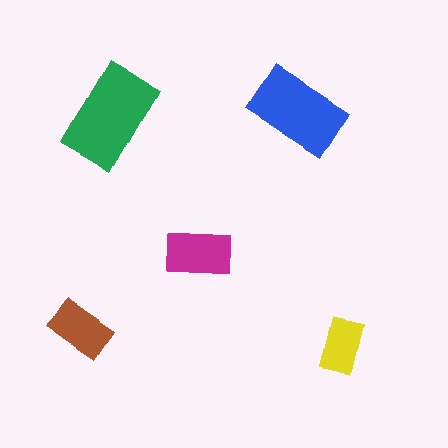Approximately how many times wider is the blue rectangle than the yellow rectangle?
About 1.5 times wider.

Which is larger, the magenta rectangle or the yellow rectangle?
The magenta one.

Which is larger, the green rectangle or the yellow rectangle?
The green one.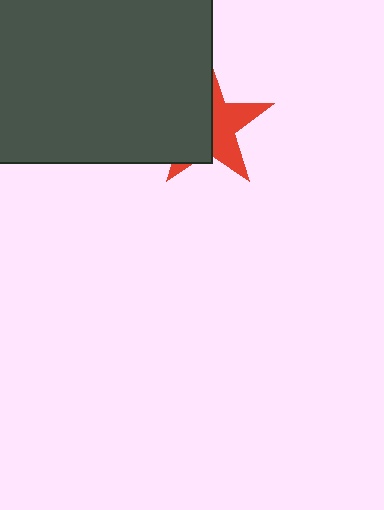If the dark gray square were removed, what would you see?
You would see the complete red star.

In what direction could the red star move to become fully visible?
The red star could move right. That would shift it out from behind the dark gray square entirely.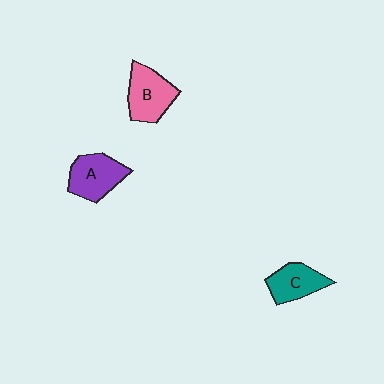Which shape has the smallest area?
Shape C (teal).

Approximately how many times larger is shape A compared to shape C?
Approximately 1.2 times.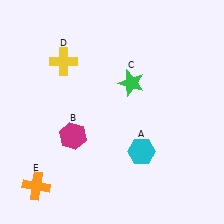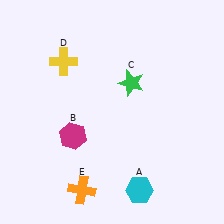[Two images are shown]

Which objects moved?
The objects that moved are: the cyan hexagon (A), the orange cross (E).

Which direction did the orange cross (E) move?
The orange cross (E) moved right.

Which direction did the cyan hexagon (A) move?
The cyan hexagon (A) moved down.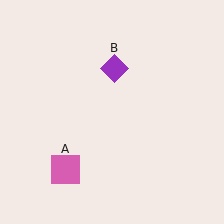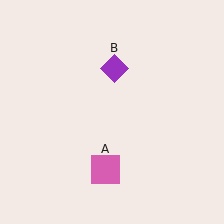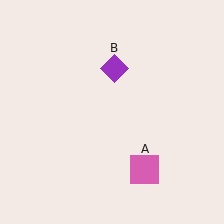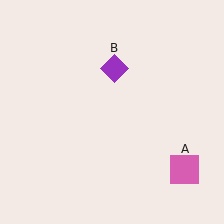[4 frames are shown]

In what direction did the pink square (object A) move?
The pink square (object A) moved right.